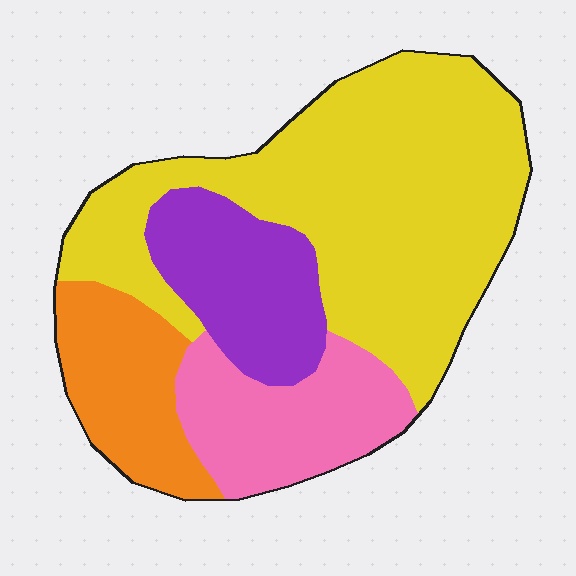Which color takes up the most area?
Yellow, at roughly 50%.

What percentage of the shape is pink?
Pink covers 17% of the shape.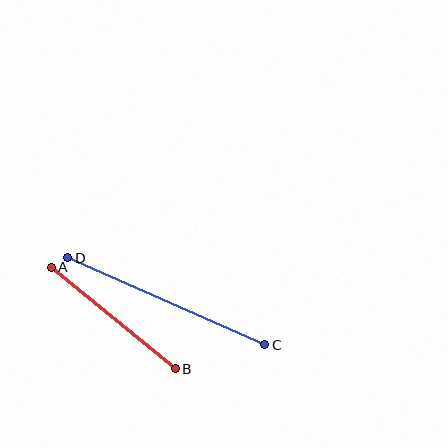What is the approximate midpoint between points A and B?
The midpoint is at approximately (113, 318) pixels.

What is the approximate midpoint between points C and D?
The midpoint is at approximately (166, 301) pixels.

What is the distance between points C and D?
The distance is approximately 216 pixels.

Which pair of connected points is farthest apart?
Points C and D are farthest apart.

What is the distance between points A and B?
The distance is approximately 160 pixels.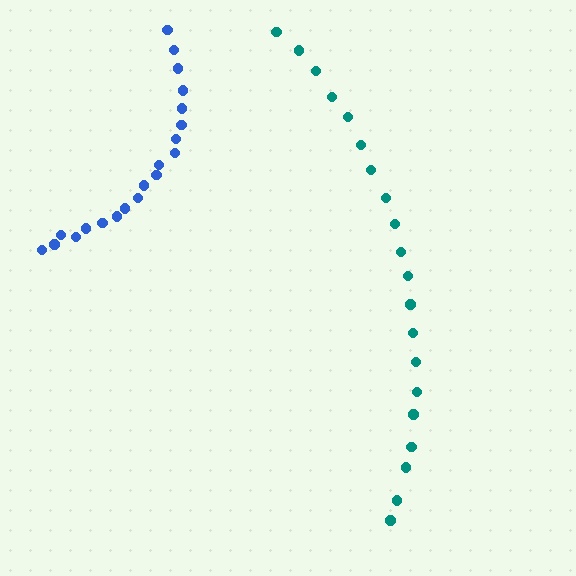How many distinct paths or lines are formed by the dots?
There are 2 distinct paths.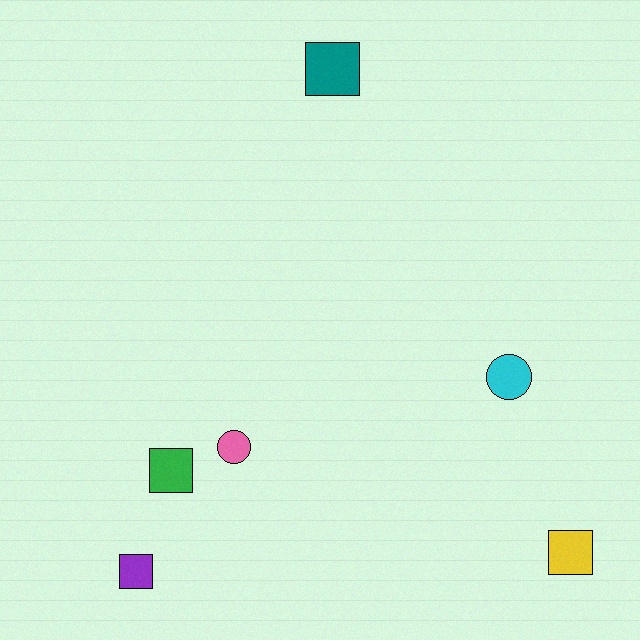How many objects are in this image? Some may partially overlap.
There are 6 objects.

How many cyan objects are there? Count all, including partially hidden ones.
There is 1 cyan object.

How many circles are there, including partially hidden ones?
There are 2 circles.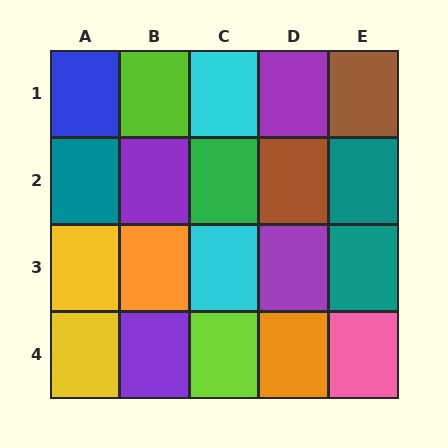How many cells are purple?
4 cells are purple.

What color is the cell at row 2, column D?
Brown.